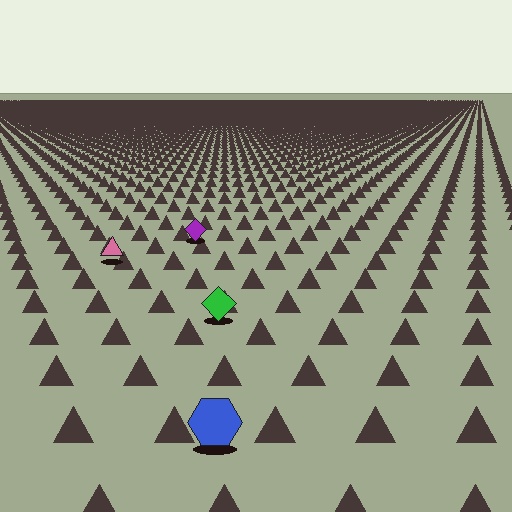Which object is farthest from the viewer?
The purple diamond is farthest from the viewer. It appears smaller and the ground texture around it is denser.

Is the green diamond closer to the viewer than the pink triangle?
Yes. The green diamond is closer — you can tell from the texture gradient: the ground texture is coarser near it.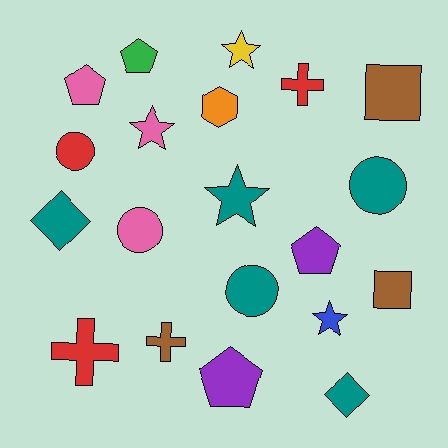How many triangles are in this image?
There are no triangles.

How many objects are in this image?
There are 20 objects.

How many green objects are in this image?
There is 1 green object.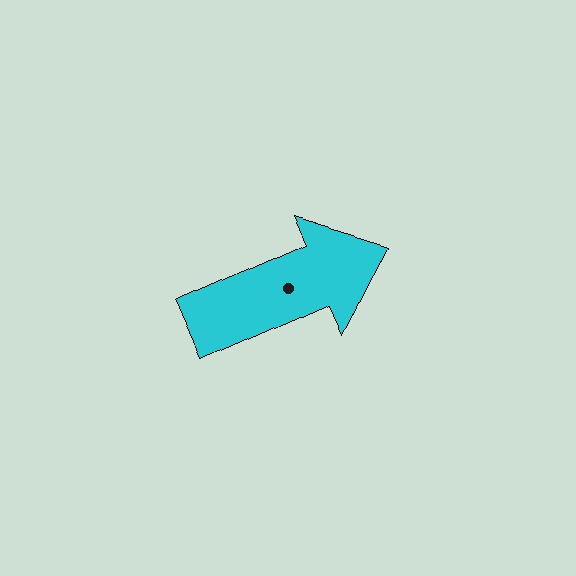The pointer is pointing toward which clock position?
Roughly 2 o'clock.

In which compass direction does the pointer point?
Northeast.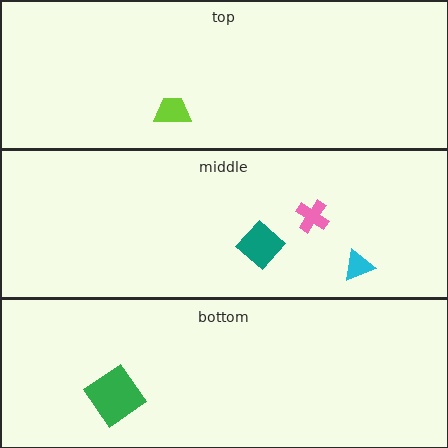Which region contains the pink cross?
The middle region.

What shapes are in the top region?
The lime trapezoid.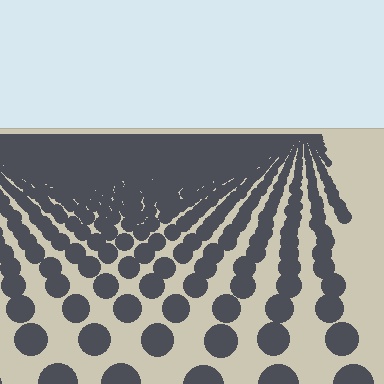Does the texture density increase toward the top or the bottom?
Density increases toward the top.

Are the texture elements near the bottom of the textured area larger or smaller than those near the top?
Larger. Near the bottom, elements are closer to the viewer and appear at a bigger on-screen size.